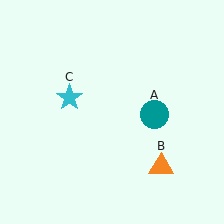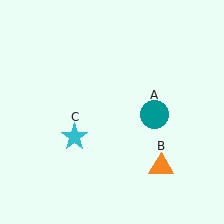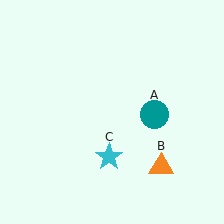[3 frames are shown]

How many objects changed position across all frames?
1 object changed position: cyan star (object C).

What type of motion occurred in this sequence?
The cyan star (object C) rotated counterclockwise around the center of the scene.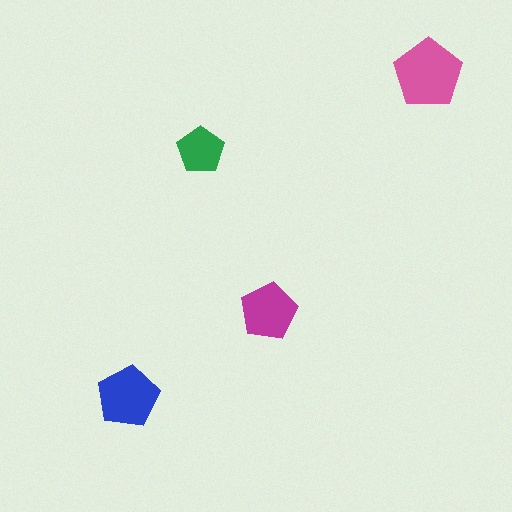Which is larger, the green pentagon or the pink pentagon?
The pink one.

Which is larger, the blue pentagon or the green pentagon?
The blue one.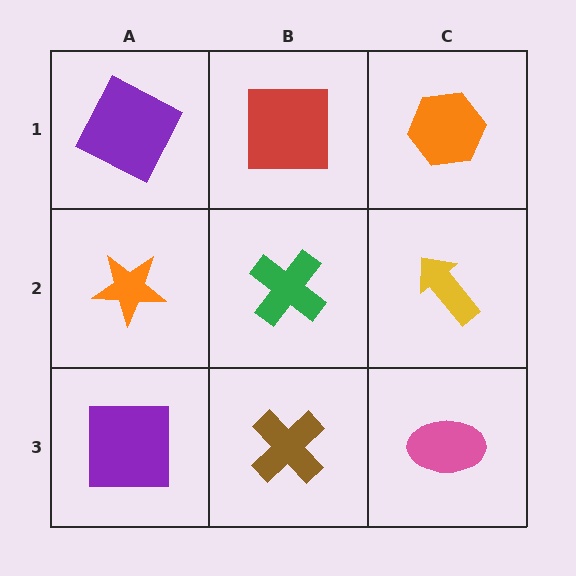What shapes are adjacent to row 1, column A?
An orange star (row 2, column A), a red square (row 1, column B).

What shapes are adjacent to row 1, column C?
A yellow arrow (row 2, column C), a red square (row 1, column B).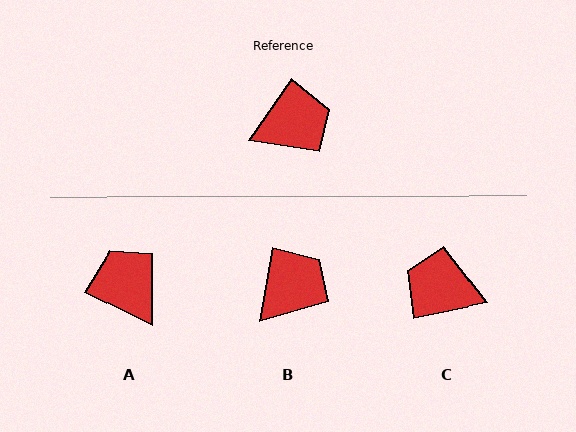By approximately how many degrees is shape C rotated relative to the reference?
Approximately 136 degrees counter-clockwise.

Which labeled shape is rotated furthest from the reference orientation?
C, about 136 degrees away.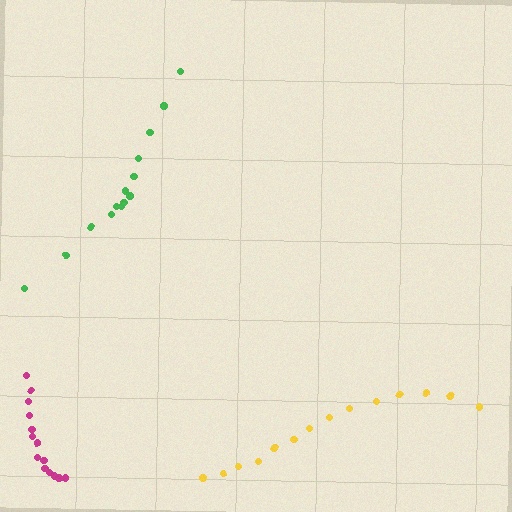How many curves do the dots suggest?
There are 3 distinct paths.